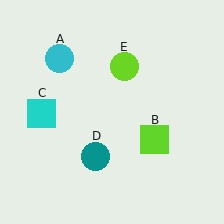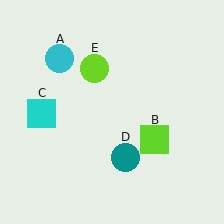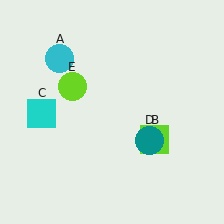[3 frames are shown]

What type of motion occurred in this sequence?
The teal circle (object D), lime circle (object E) rotated counterclockwise around the center of the scene.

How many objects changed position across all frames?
2 objects changed position: teal circle (object D), lime circle (object E).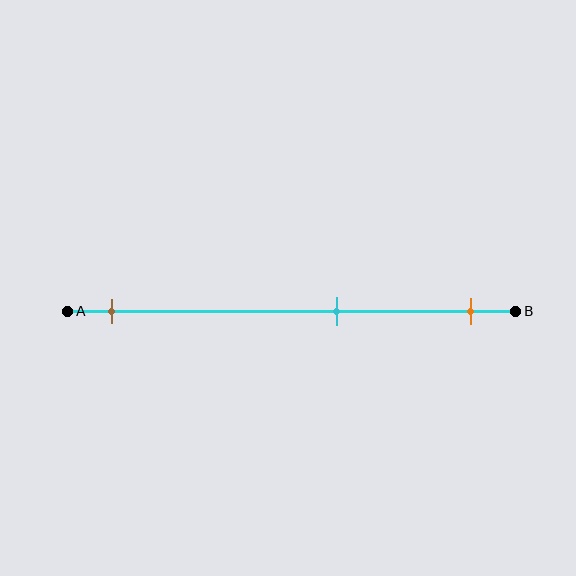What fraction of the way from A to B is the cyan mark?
The cyan mark is approximately 60% (0.6) of the way from A to B.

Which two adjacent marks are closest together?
The cyan and orange marks are the closest adjacent pair.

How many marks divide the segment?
There are 3 marks dividing the segment.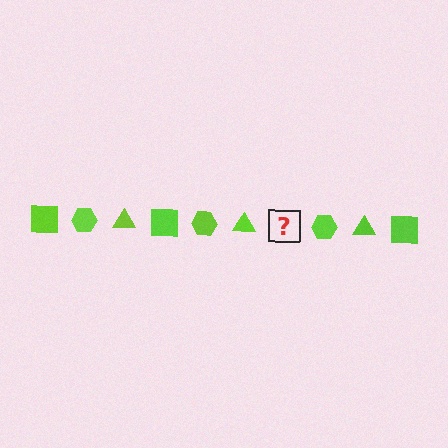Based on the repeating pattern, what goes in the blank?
The blank should be a lime square.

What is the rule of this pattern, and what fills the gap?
The rule is that the pattern cycles through square, hexagon, triangle shapes in lime. The gap should be filled with a lime square.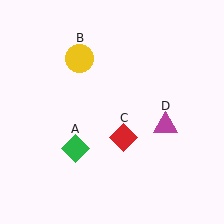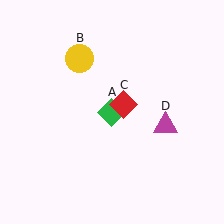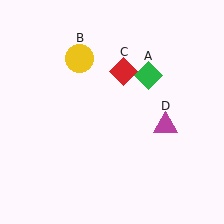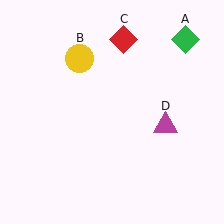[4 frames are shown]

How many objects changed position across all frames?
2 objects changed position: green diamond (object A), red diamond (object C).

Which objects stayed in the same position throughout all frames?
Yellow circle (object B) and magenta triangle (object D) remained stationary.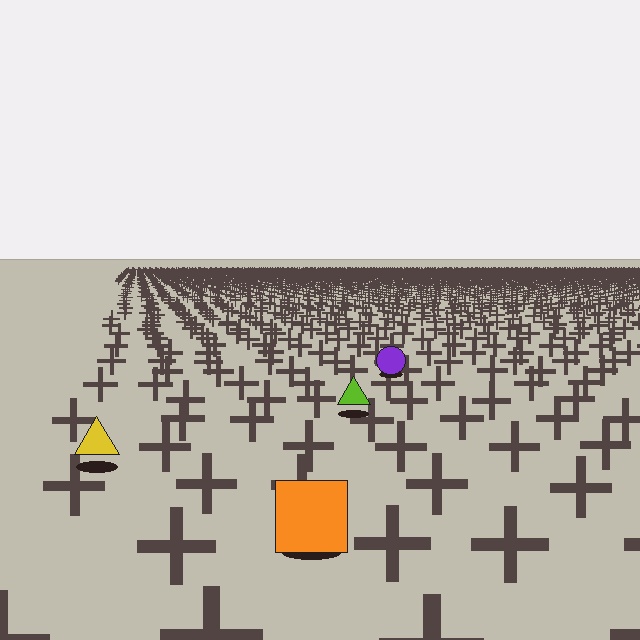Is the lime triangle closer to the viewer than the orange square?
No. The orange square is closer — you can tell from the texture gradient: the ground texture is coarser near it.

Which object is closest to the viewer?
The orange square is closest. The texture marks near it are larger and more spread out.